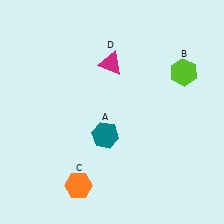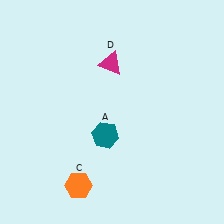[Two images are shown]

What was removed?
The lime hexagon (B) was removed in Image 2.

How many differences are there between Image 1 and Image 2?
There is 1 difference between the two images.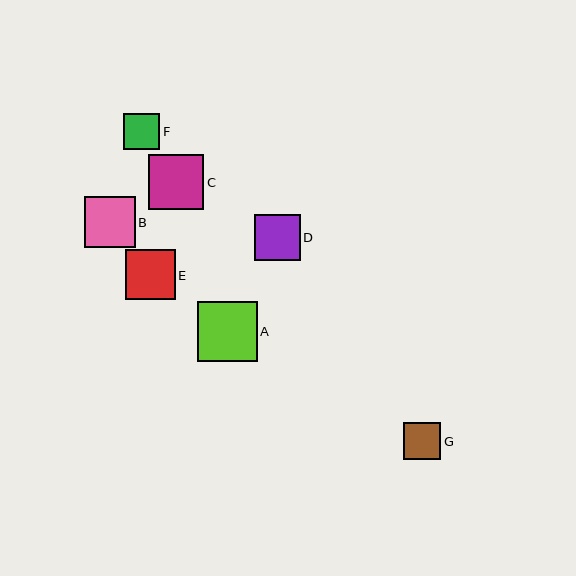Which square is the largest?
Square A is the largest with a size of approximately 60 pixels.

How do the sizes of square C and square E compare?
Square C and square E are approximately the same size.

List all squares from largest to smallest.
From largest to smallest: A, C, B, E, D, G, F.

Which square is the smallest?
Square F is the smallest with a size of approximately 36 pixels.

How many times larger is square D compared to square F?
Square D is approximately 1.3 times the size of square F.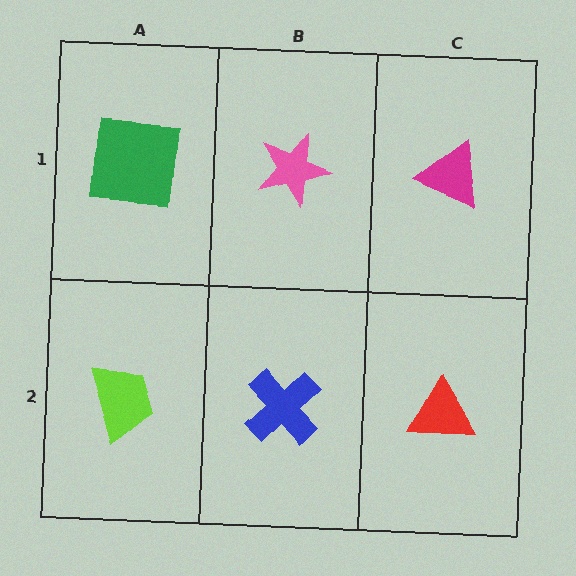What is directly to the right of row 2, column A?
A blue cross.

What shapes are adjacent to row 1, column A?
A lime trapezoid (row 2, column A), a pink star (row 1, column B).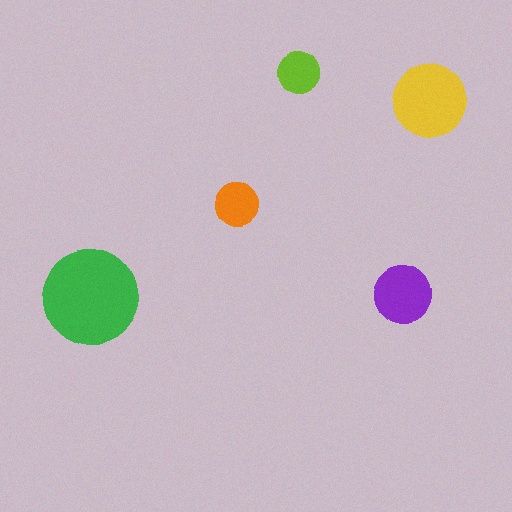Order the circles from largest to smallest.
the green one, the yellow one, the purple one, the orange one, the lime one.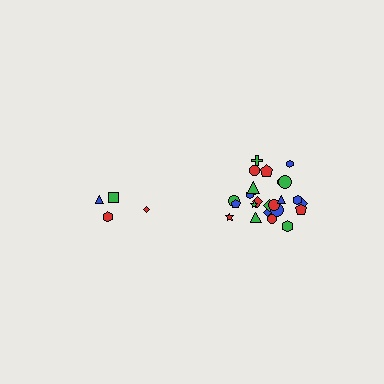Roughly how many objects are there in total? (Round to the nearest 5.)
Roughly 30 objects in total.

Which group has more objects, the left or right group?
The right group.